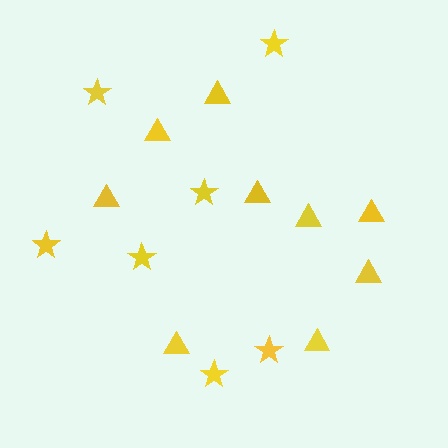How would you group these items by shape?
There are 2 groups: one group of triangles (9) and one group of stars (7).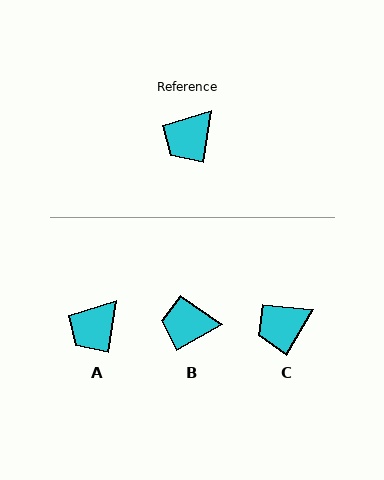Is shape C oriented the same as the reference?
No, it is off by about 22 degrees.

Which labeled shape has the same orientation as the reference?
A.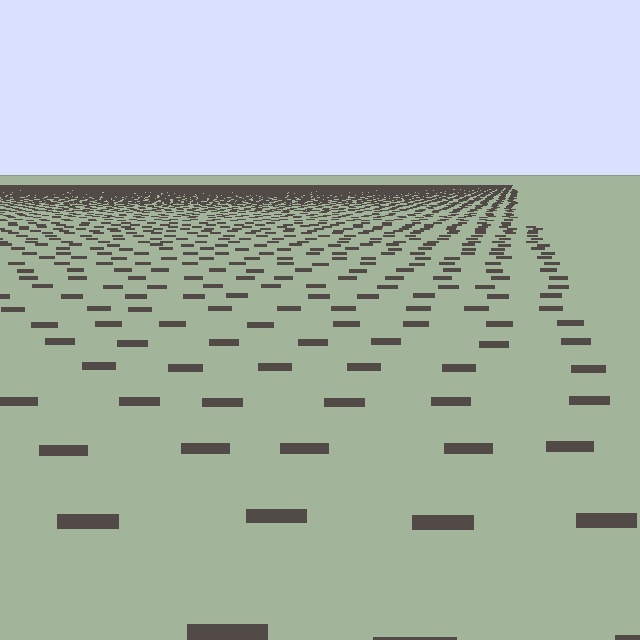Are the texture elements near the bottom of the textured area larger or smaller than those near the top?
Larger. Near the bottom, elements are closer to the viewer and appear at a bigger on-screen size.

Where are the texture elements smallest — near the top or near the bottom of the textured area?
Near the top.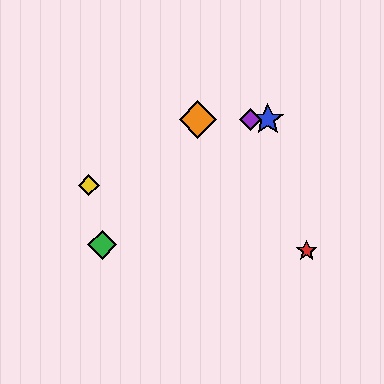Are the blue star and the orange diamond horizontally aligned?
Yes, both are at y≈120.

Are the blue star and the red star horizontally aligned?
No, the blue star is at y≈120 and the red star is at y≈251.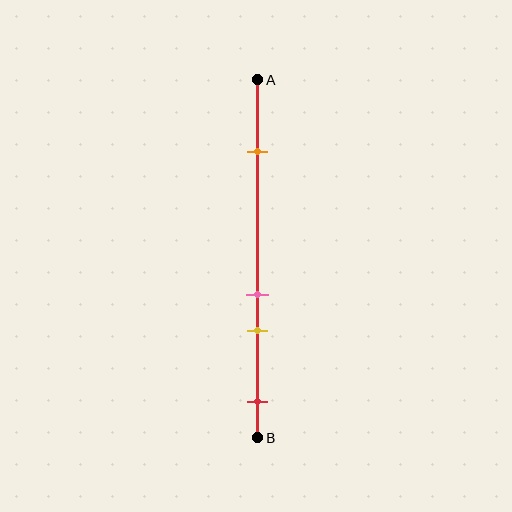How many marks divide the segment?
There are 4 marks dividing the segment.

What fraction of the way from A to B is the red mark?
The red mark is approximately 90% (0.9) of the way from A to B.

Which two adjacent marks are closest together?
The pink and yellow marks are the closest adjacent pair.